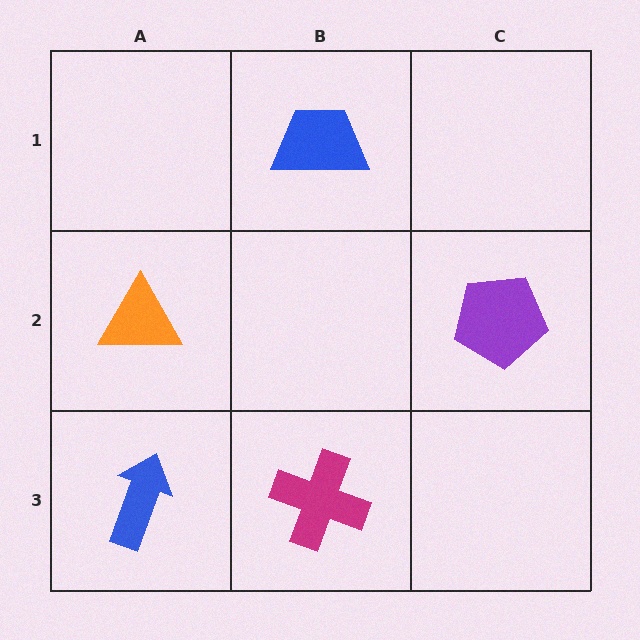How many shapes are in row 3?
2 shapes.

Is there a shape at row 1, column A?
No, that cell is empty.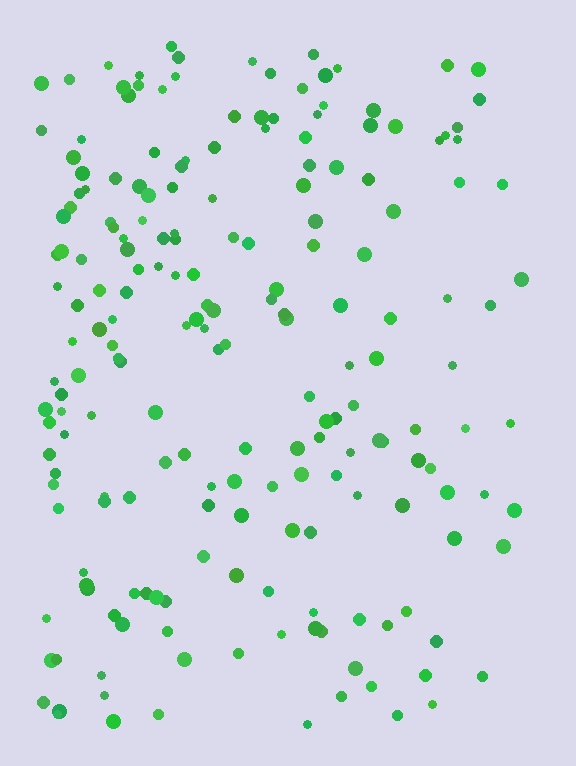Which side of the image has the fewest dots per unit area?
The right.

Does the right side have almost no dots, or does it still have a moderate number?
Still a moderate number, just noticeably fewer than the left.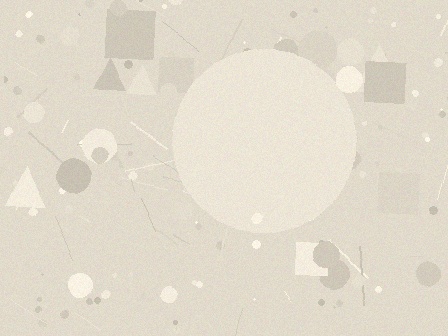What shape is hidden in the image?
A circle is hidden in the image.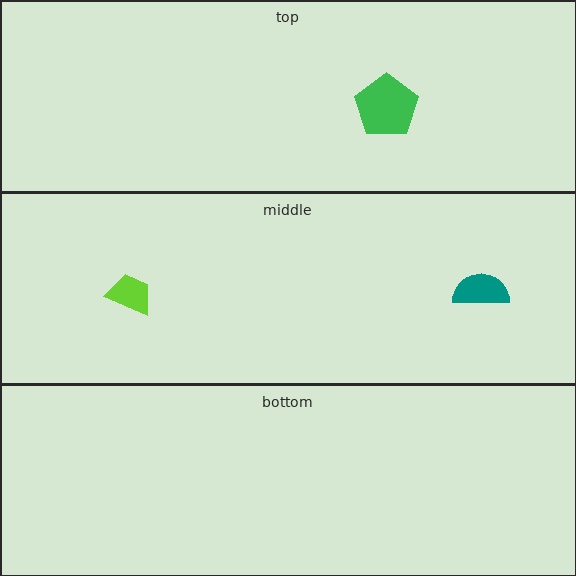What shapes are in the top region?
The green pentagon.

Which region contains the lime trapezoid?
The middle region.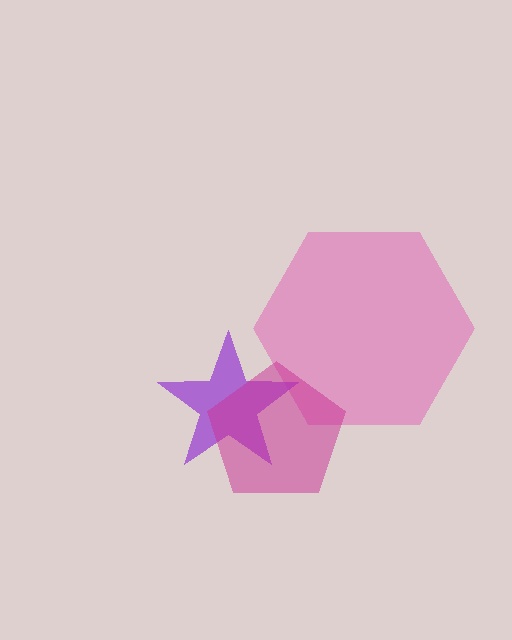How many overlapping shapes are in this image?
There are 3 overlapping shapes in the image.